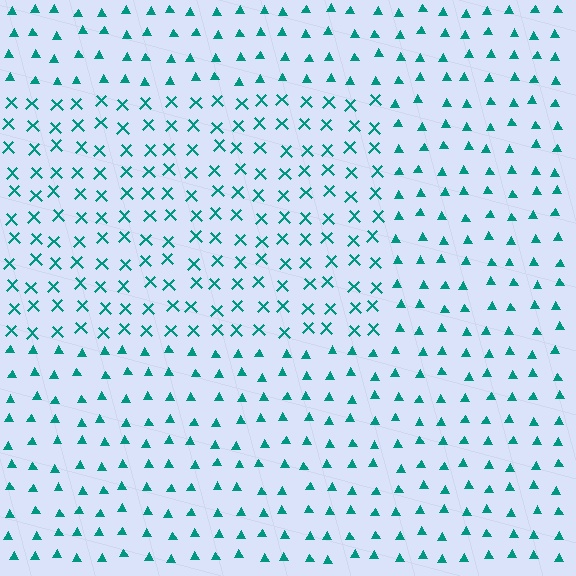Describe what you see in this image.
The image is filled with small teal elements arranged in a uniform grid. A rectangle-shaped region contains X marks, while the surrounding area contains triangles. The boundary is defined purely by the change in element shape.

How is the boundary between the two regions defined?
The boundary is defined by a change in element shape: X marks inside vs. triangles outside. All elements share the same color and spacing.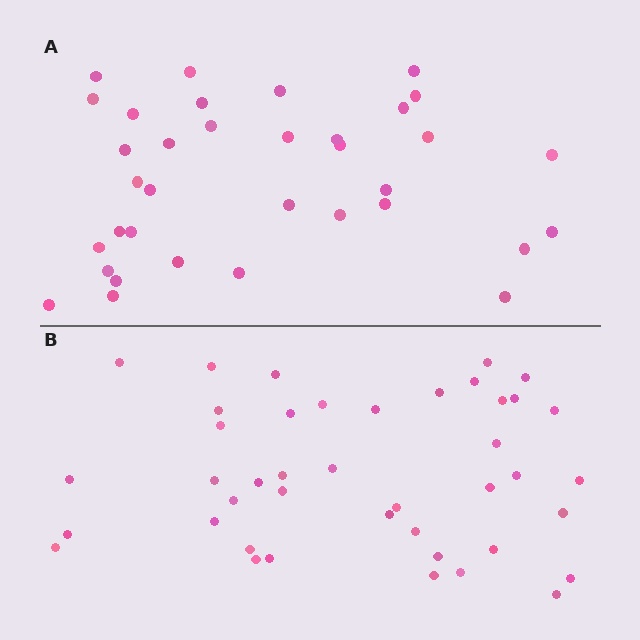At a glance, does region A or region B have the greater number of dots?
Region B (the bottom region) has more dots.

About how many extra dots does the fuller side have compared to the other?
Region B has roughly 8 or so more dots than region A.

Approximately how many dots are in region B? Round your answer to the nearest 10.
About 40 dots. (The exact count is 42, which rounds to 40.)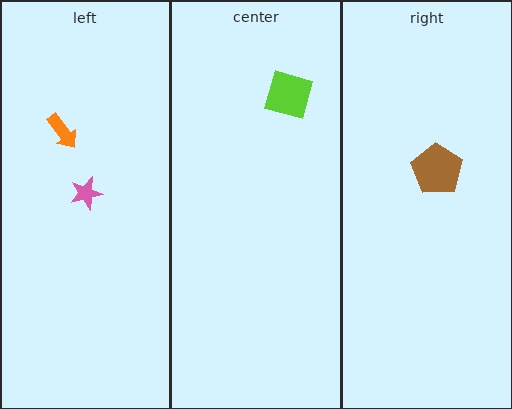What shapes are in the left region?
The orange arrow, the pink star.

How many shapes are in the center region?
1.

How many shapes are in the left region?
2.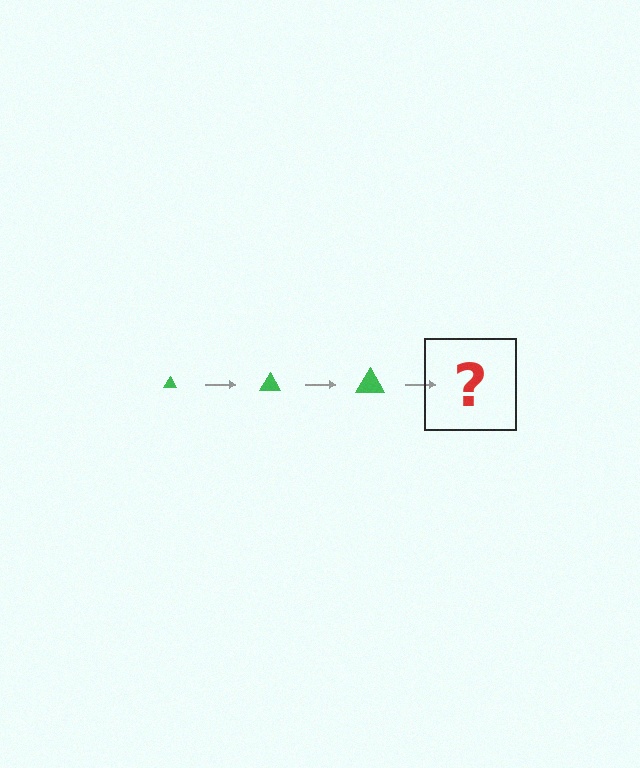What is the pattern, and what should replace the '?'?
The pattern is that the triangle gets progressively larger each step. The '?' should be a green triangle, larger than the previous one.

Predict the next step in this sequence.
The next step is a green triangle, larger than the previous one.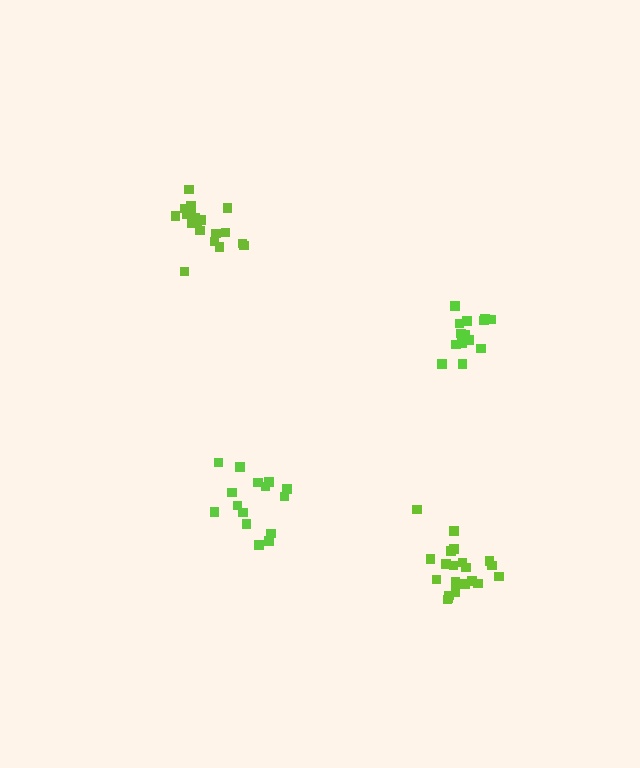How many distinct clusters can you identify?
There are 4 distinct clusters.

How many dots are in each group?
Group 1: 19 dots, Group 2: 15 dots, Group 3: 21 dots, Group 4: 15 dots (70 total).